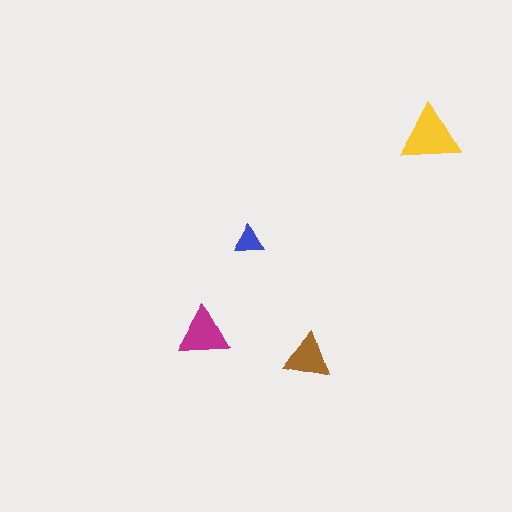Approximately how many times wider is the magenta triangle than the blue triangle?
About 1.5 times wider.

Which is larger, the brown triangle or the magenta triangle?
The magenta one.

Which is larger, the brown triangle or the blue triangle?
The brown one.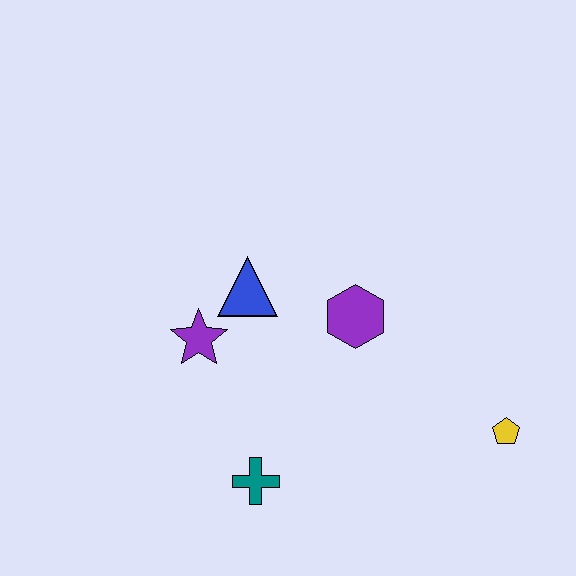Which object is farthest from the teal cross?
The yellow pentagon is farthest from the teal cross.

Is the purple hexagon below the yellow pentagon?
No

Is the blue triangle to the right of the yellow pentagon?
No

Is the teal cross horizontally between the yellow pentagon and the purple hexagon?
No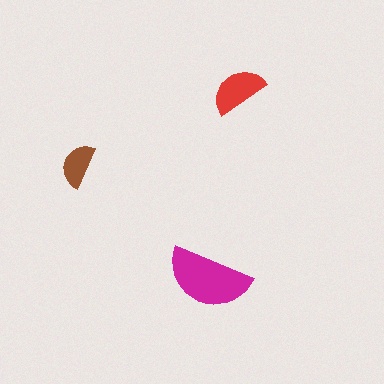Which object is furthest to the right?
The red semicircle is rightmost.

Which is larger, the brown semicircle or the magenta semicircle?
The magenta one.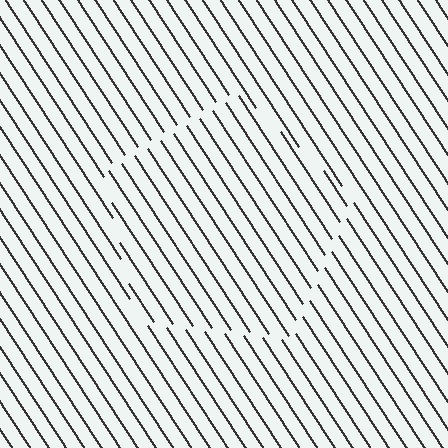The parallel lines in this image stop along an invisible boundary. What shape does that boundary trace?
An illusory pentagon. The interior of the shape contains the same grating, shifted by half a period — the contour is defined by the phase discontinuity where line-ends from the inner and outer gratings abut.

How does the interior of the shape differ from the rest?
The interior of the shape contains the same grating, shifted by half a period — the contour is defined by the phase discontinuity where line-ends from the inner and outer gratings abut.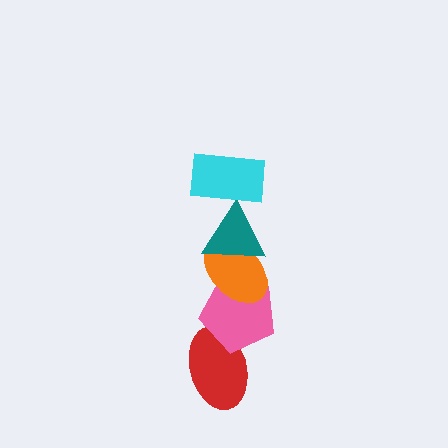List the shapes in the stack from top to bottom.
From top to bottom: the cyan rectangle, the teal triangle, the orange ellipse, the pink pentagon, the red ellipse.